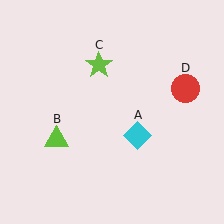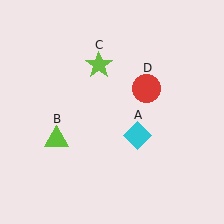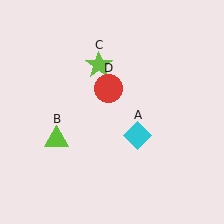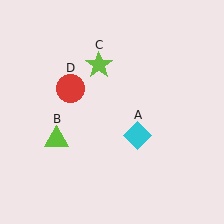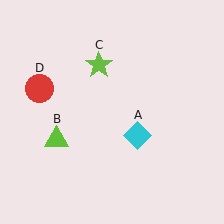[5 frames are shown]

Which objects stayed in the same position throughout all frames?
Cyan diamond (object A) and lime triangle (object B) and lime star (object C) remained stationary.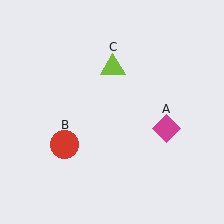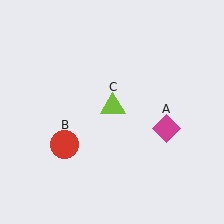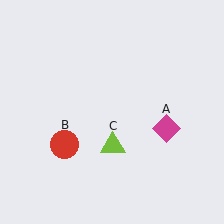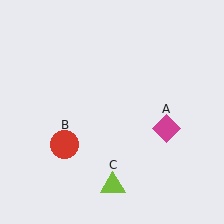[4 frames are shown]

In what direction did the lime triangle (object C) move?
The lime triangle (object C) moved down.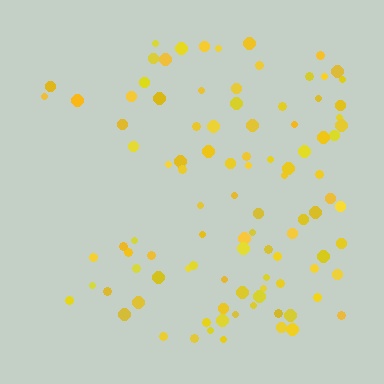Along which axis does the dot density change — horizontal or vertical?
Horizontal.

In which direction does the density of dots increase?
From left to right, with the right side densest.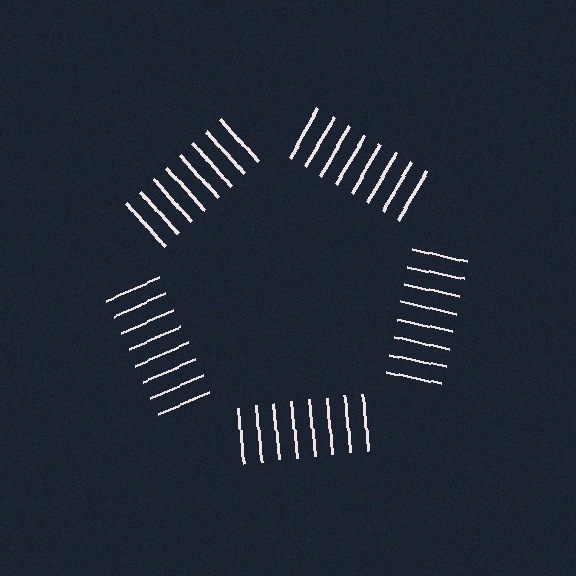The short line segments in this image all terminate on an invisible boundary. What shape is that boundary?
An illusory pentagon — the line segments terminate on its edges but no continuous stroke is drawn.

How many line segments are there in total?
40 — 8 along each of the 5 edges.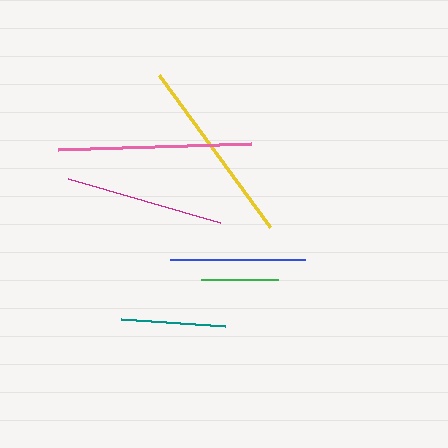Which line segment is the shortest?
The green line is the shortest at approximately 77 pixels.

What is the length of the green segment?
The green segment is approximately 77 pixels long.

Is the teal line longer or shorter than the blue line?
The blue line is longer than the teal line.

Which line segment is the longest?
The pink line is the longest at approximately 193 pixels.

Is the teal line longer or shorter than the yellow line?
The yellow line is longer than the teal line.